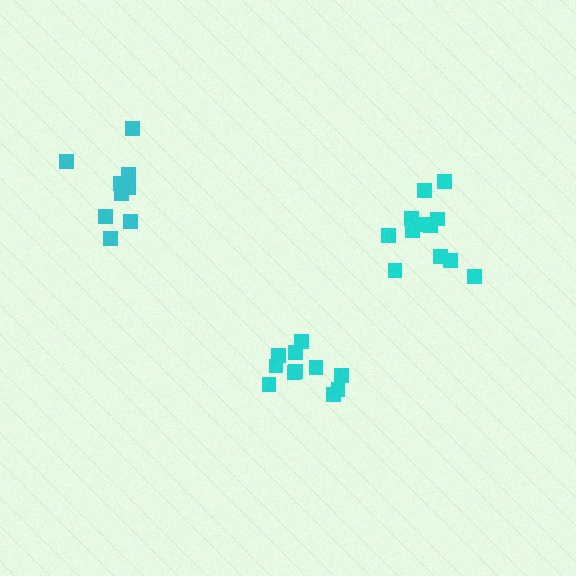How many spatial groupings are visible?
There are 3 spatial groupings.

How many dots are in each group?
Group 1: 11 dots, Group 2: 12 dots, Group 3: 9 dots (32 total).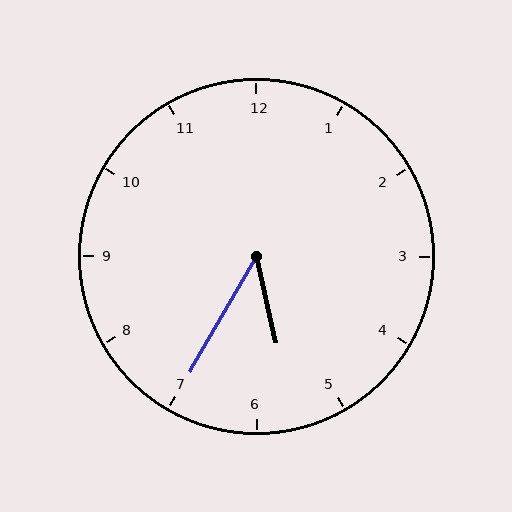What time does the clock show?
5:35.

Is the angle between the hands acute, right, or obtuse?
It is acute.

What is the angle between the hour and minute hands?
Approximately 42 degrees.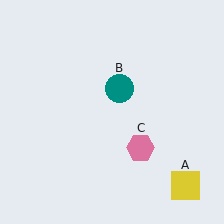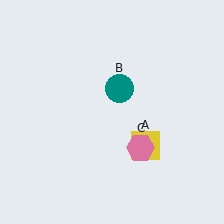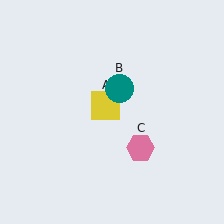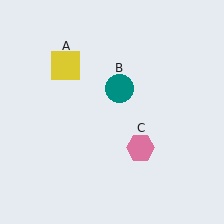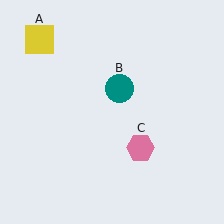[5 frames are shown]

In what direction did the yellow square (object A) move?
The yellow square (object A) moved up and to the left.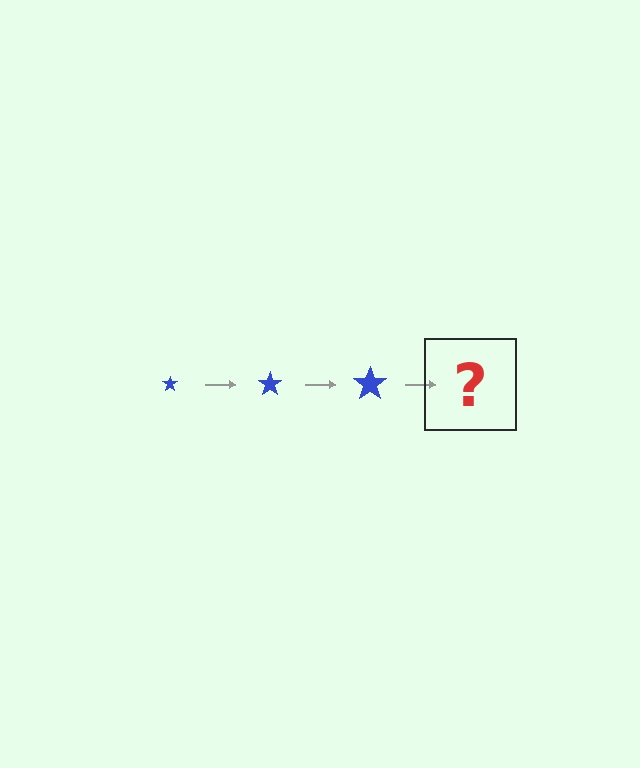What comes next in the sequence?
The next element should be a blue star, larger than the previous one.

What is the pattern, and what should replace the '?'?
The pattern is that the star gets progressively larger each step. The '?' should be a blue star, larger than the previous one.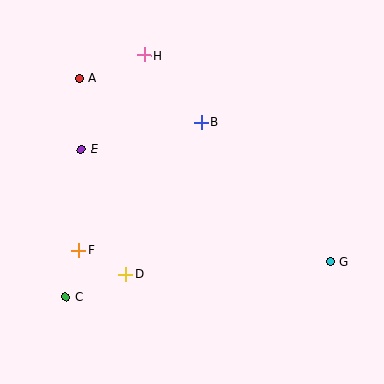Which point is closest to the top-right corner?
Point B is closest to the top-right corner.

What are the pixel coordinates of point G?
Point G is at (330, 262).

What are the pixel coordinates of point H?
Point H is at (144, 55).